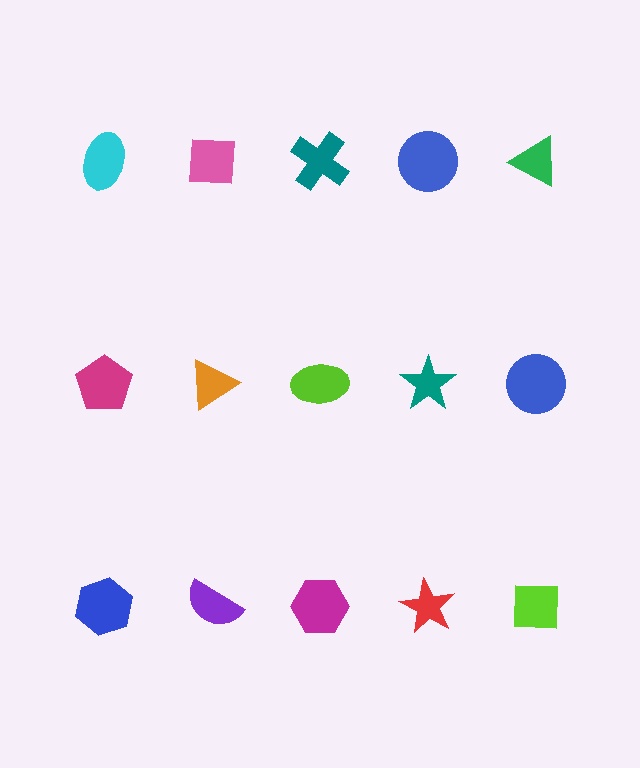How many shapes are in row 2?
5 shapes.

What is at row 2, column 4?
A teal star.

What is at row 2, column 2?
An orange triangle.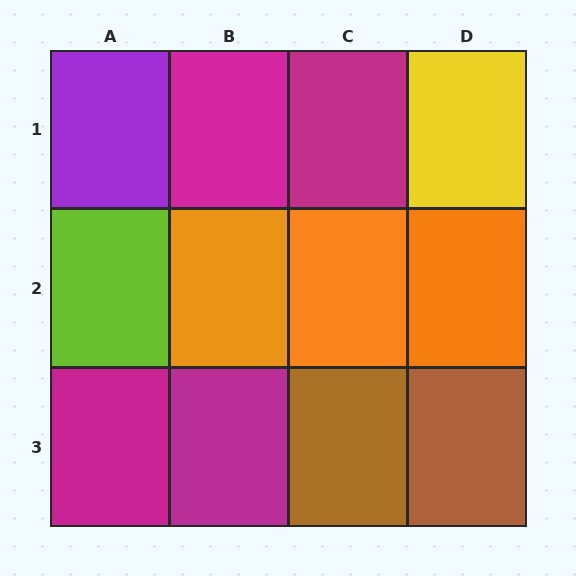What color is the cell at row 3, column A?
Magenta.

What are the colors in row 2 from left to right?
Lime, orange, orange, orange.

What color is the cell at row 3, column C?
Brown.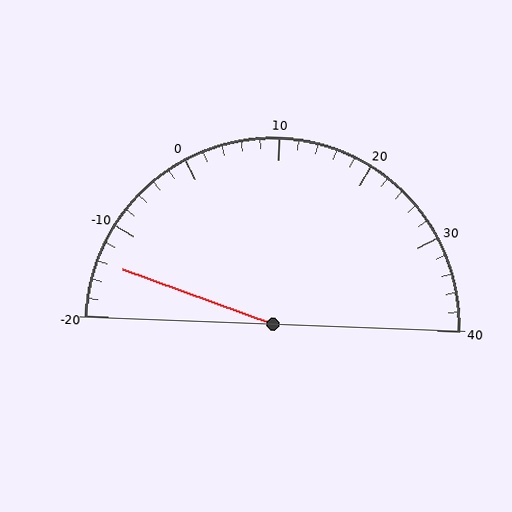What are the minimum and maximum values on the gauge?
The gauge ranges from -20 to 40.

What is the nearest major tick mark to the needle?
The nearest major tick mark is -10.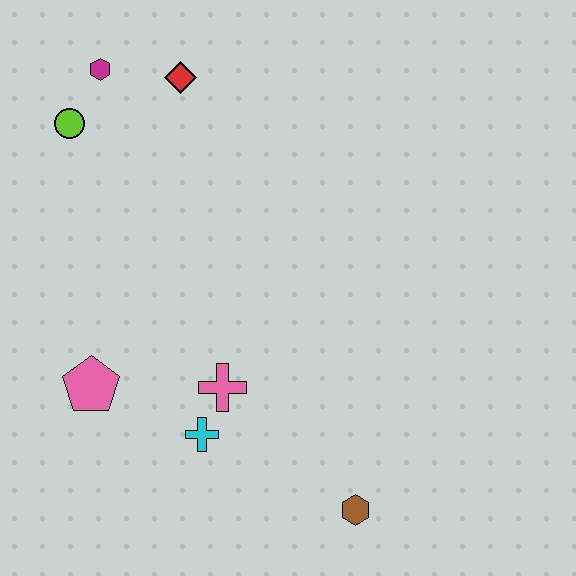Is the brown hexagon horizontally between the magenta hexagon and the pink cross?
No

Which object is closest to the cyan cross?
The pink cross is closest to the cyan cross.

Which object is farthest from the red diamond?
The brown hexagon is farthest from the red diamond.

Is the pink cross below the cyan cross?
No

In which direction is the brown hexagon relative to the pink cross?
The brown hexagon is to the right of the pink cross.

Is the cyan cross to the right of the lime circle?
Yes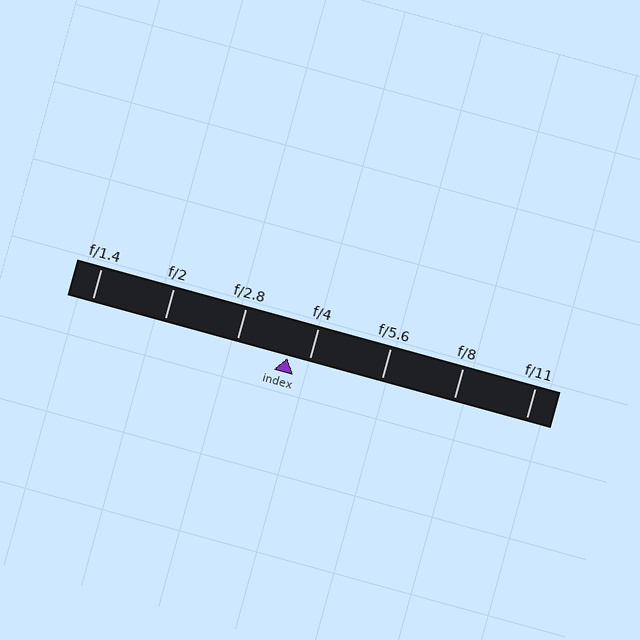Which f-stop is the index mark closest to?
The index mark is closest to f/4.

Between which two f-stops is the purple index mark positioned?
The index mark is between f/2.8 and f/4.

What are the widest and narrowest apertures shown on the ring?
The widest aperture shown is f/1.4 and the narrowest is f/11.